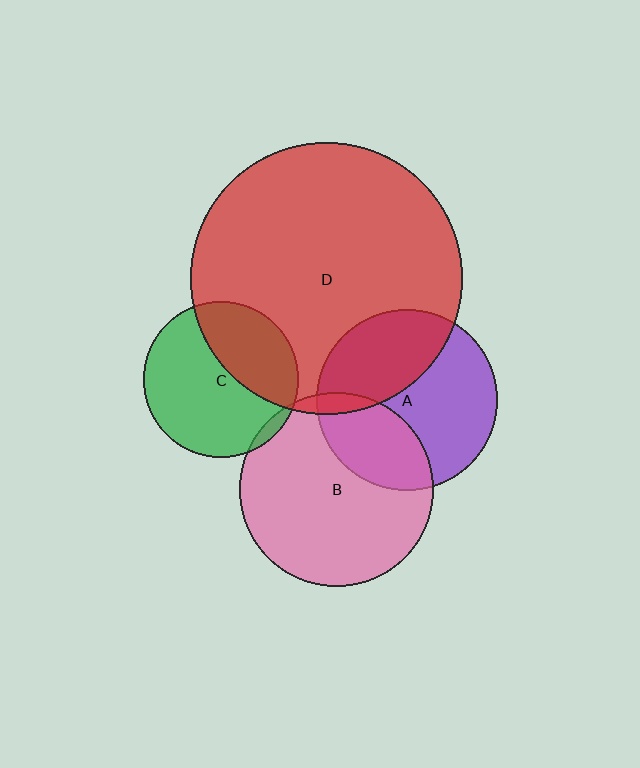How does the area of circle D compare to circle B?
Approximately 2.0 times.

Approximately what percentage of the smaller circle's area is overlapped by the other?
Approximately 35%.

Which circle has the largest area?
Circle D (red).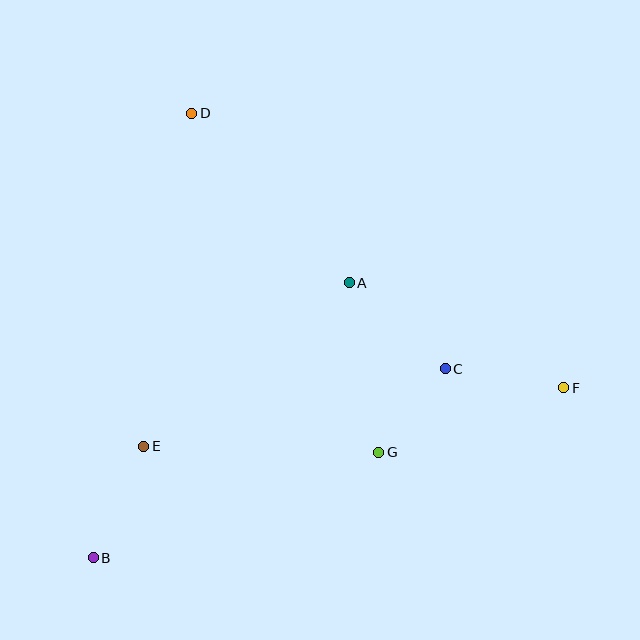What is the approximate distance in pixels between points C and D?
The distance between C and D is approximately 360 pixels.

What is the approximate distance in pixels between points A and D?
The distance between A and D is approximately 231 pixels.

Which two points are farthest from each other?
Points B and F are farthest from each other.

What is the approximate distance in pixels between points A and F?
The distance between A and F is approximately 239 pixels.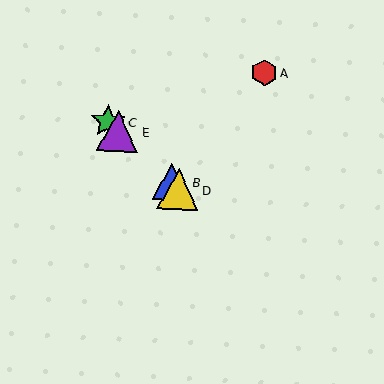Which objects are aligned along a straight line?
Objects B, C, D, E are aligned along a straight line.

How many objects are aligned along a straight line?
4 objects (B, C, D, E) are aligned along a straight line.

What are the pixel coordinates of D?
Object D is at (178, 189).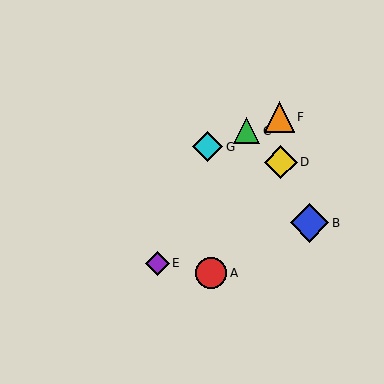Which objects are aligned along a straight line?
Objects C, F, G are aligned along a straight line.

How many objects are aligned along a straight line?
3 objects (C, F, G) are aligned along a straight line.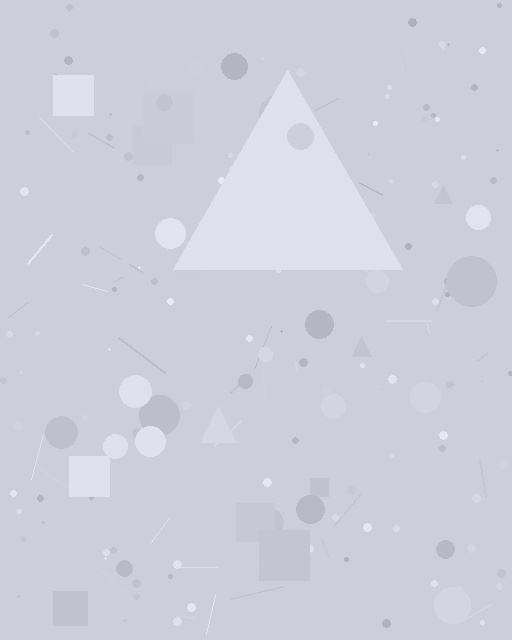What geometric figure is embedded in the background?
A triangle is embedded in the background.